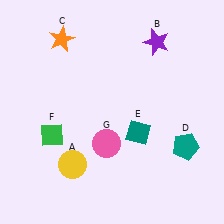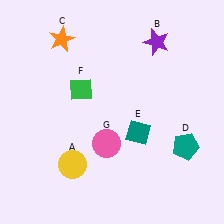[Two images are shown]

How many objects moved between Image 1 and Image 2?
1 object moved between the two images.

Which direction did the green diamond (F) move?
The green diamond (F) moved up.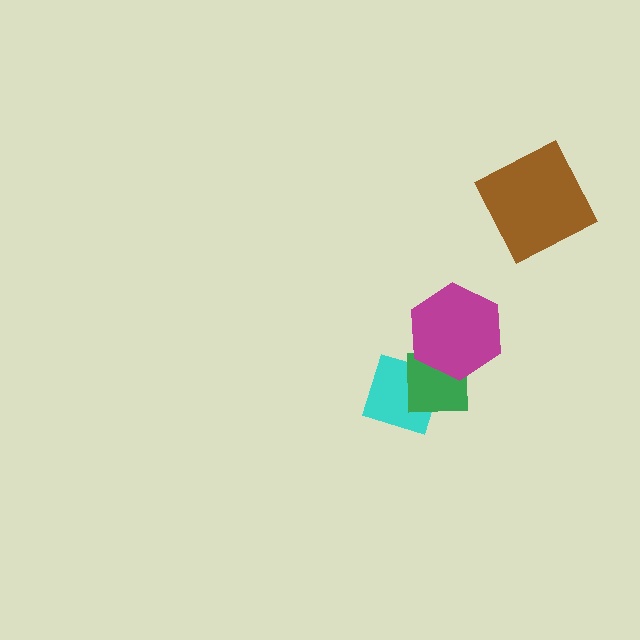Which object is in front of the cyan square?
The green square is in front of the cyan square.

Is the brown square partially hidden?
No, no other shape covers it.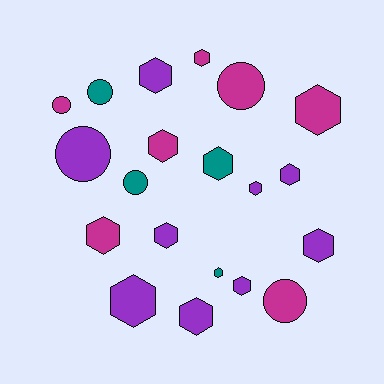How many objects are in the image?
There are 20 objects.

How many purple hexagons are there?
There are 8 purple hexagons.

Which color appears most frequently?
Purple, with 9 objects.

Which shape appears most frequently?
Hexagon, with 14 objects.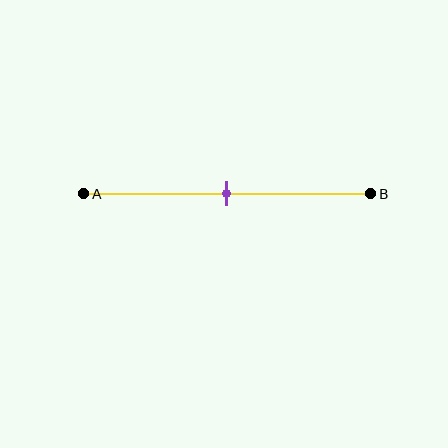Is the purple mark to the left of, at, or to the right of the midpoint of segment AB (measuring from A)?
The purple mark is approximately at the midpoint of segment AB.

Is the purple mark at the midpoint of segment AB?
Yes, the mark is approximately at the midpoint.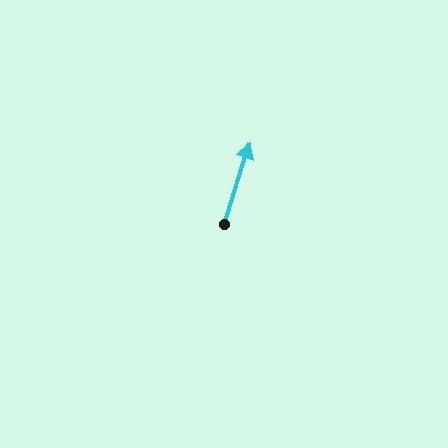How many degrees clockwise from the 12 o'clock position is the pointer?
Approximately 18 degrees.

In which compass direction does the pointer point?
North.